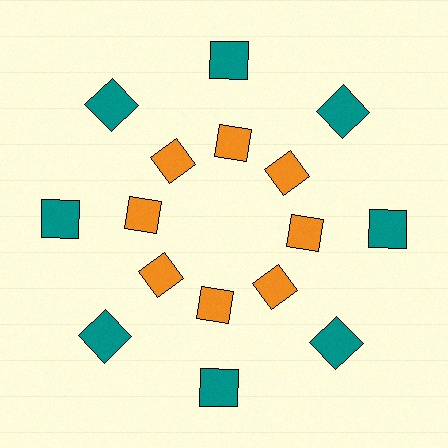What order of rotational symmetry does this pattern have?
This pattern has 8-fold rotational symmetry.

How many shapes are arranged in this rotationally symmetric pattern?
There are 16 shapes, arranged in 8 groups of 2.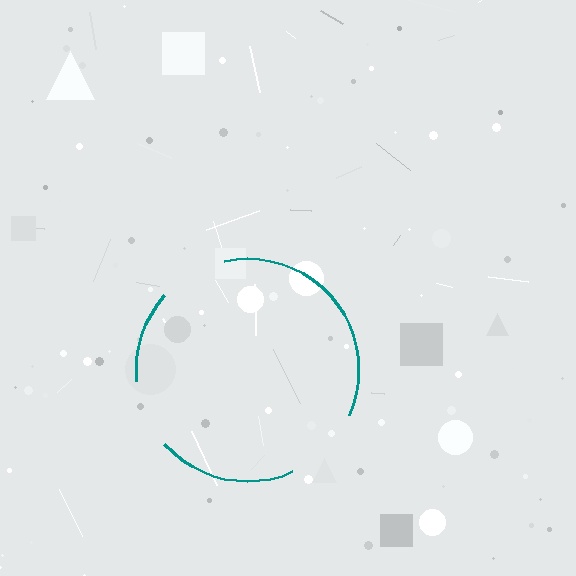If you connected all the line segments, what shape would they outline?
They would outline a circle.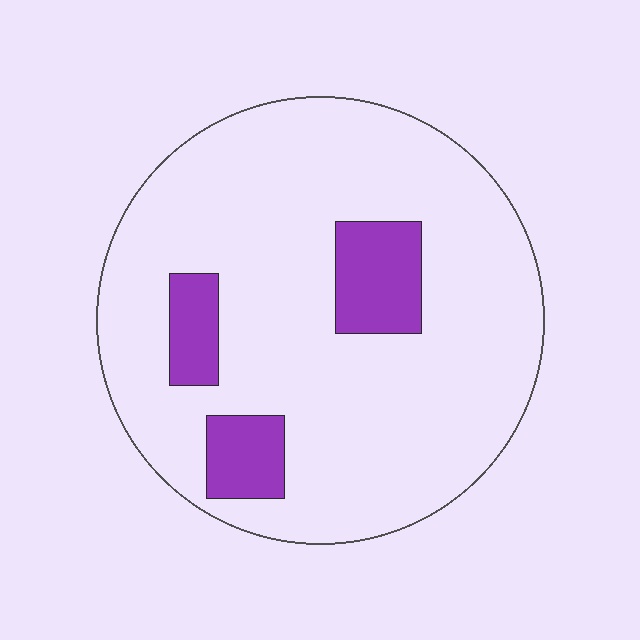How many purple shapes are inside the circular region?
3.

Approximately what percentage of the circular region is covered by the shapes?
Approximately 15%.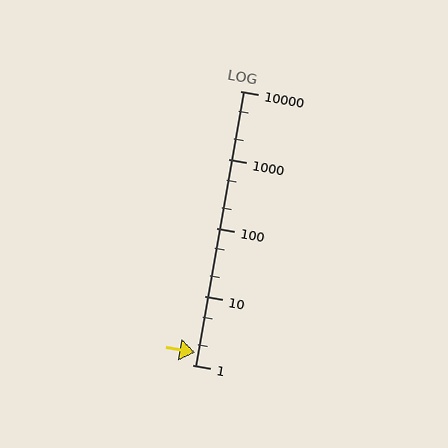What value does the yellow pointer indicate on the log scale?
The pointer indicates approximately 1.5.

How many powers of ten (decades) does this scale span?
The scale spans 4 decades, from 1 to 10000.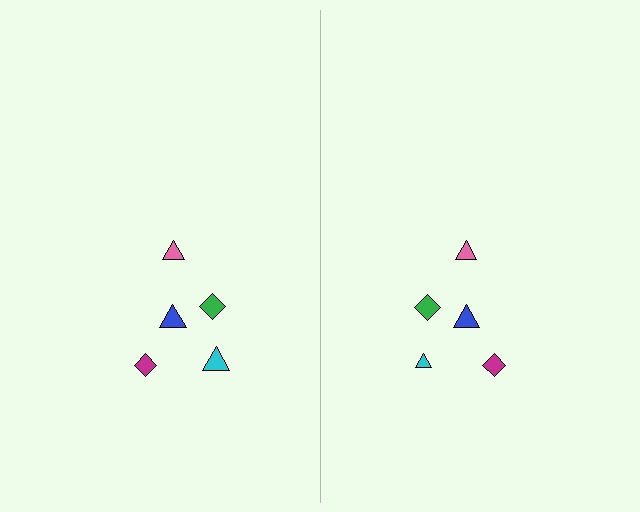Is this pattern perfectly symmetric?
No, the pattern is not perfectly symmetric. The cyan triangle on the right side has a different size than its mirror counterpart.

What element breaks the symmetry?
The cyan triangle on the right side has a different size than its mirror counterpart.